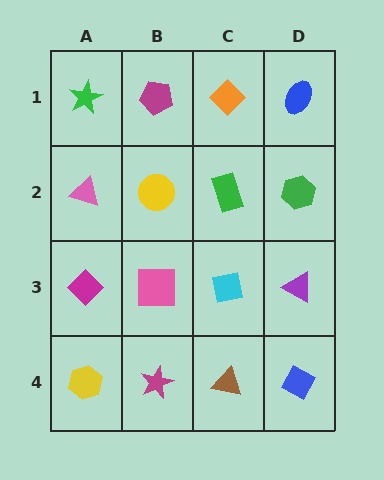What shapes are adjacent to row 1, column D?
A green hexagon (row 2, column D), an orange diamond (row 1, column C).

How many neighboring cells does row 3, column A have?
3.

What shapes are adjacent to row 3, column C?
A green rectangle (row 2, column C), a brown triangle (row 4, column C), a pink square (row 3, column B), a purple triangle (row 3, column D).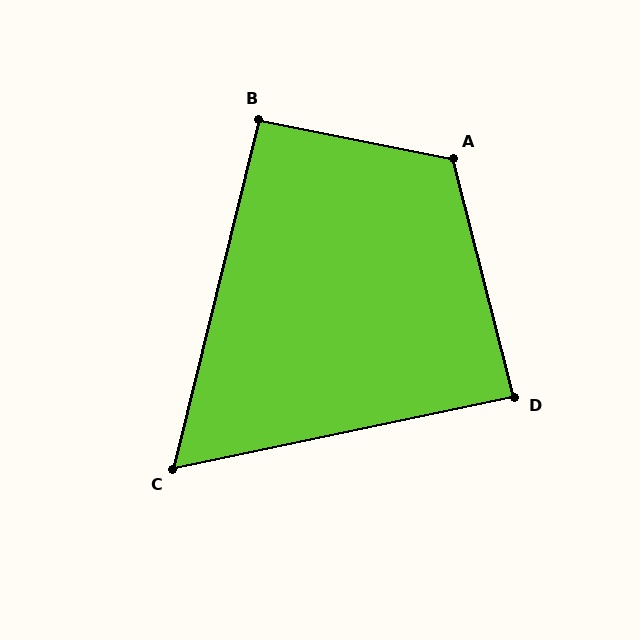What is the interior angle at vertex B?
Approximately 92 degrees (approximately right).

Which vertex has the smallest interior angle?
C, at approximately 64 degrees.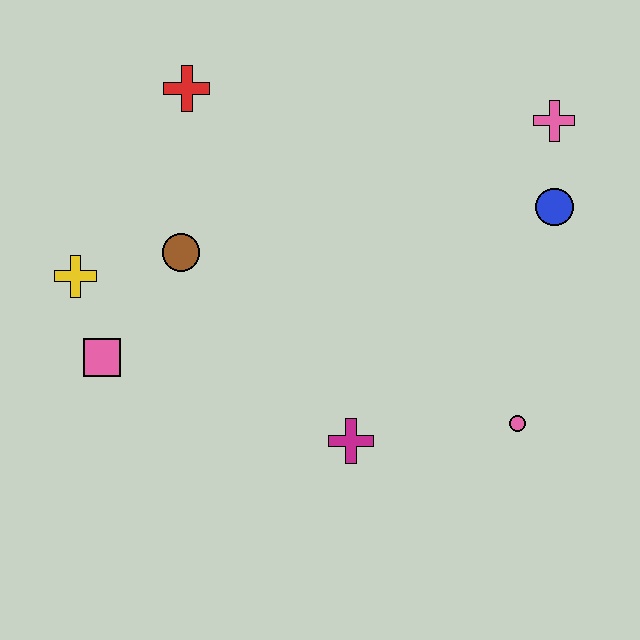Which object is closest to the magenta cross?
The pink circle is closest to the magenta cross.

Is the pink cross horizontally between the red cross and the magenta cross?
No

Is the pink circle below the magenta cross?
No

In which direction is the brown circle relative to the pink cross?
The brown circle is to the left of the pink cross.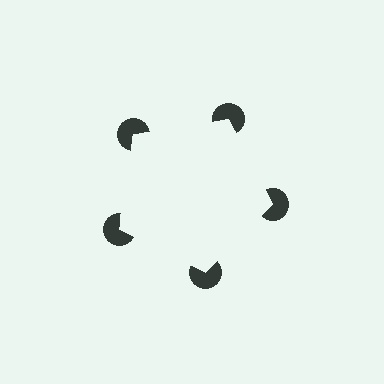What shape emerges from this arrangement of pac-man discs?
An illusory pentagon — its edges are inferred from the aligned wedge cuts in the pac-man discs, not physically drawn.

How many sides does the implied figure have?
5 sides.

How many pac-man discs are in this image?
There are 5 — one at each vertex of the illusory pentagon.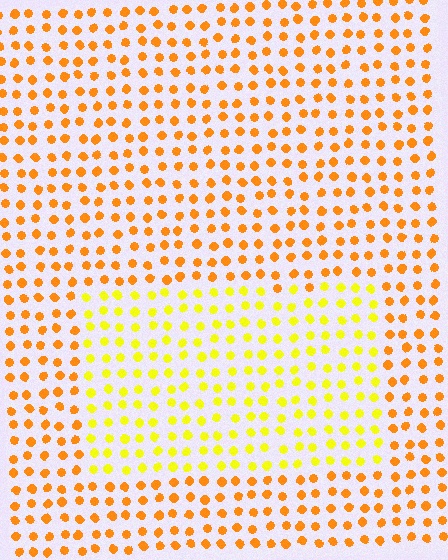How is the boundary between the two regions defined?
The boundary is defined purely by a slight shift in hue (about 32 degrees). Spacing, size, and orientation are identical on both sides.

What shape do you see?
I see a rectangle.